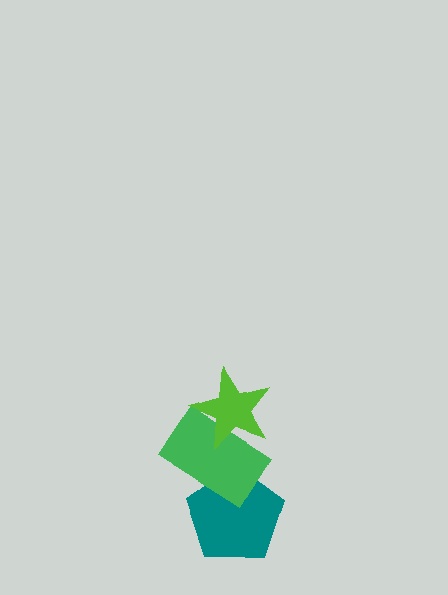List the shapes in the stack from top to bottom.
From top to bottom: the lime star, the green rectangle, the teal pentagon.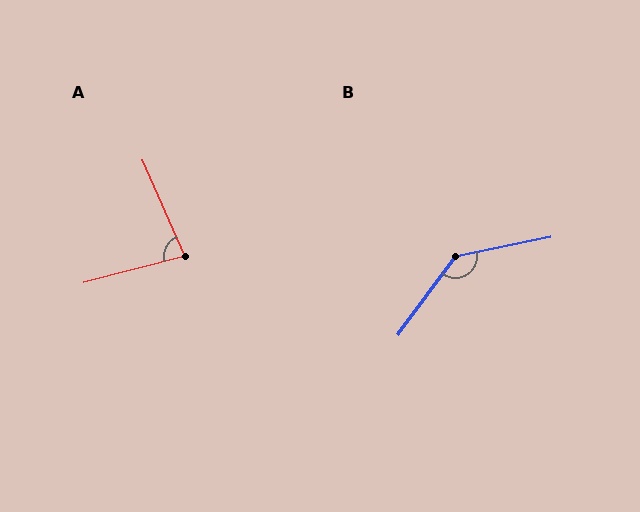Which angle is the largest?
B, at approximately 138 degrees.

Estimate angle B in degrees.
Approximately 138 degrees.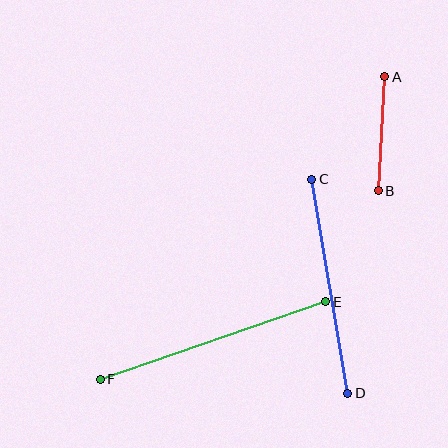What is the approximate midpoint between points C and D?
The midpoint is at approximately (330, 286) pixels.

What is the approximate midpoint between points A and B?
The midpoint is at approximately (382, 134) pixels.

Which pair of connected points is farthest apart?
Points E and F are farthest apart.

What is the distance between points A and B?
The distance is approximately 114 pixels.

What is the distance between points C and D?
The distance is approximately 217 pixels.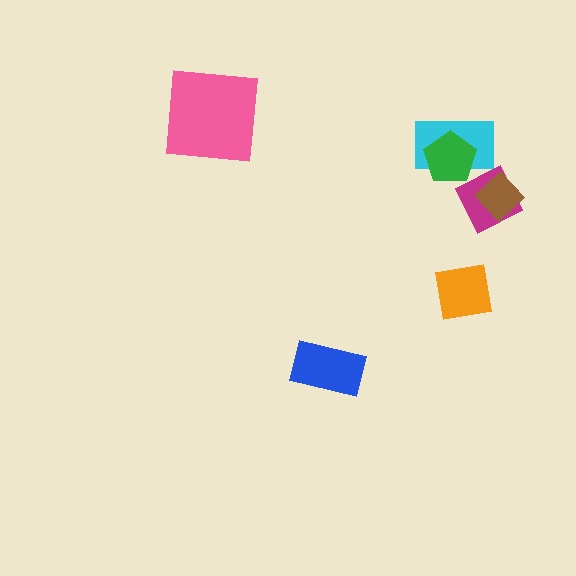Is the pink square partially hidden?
No, no other shape covers it.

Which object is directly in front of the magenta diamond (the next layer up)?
The brown diamond is directly in front of the magenta diamond.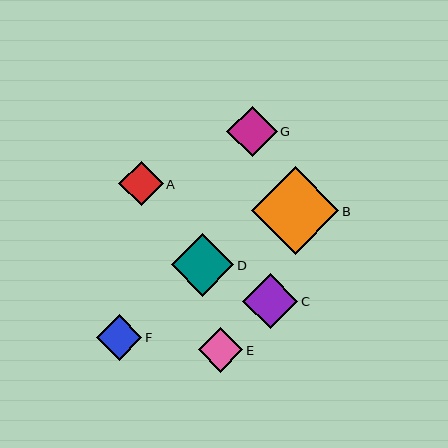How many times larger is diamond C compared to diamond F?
Diamond C is approximately 1.2 times the size of diamond F.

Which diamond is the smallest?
Diamond A is the smallest with a size of approximately 45 pixels.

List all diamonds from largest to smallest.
From largest to smallest: B, D, C, G, F, E, A.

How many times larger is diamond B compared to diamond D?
Diamond B is approximately 1.4 times the size of diamond D.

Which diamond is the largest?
Diamond B is the largest with a size of approximately 88 pixels.